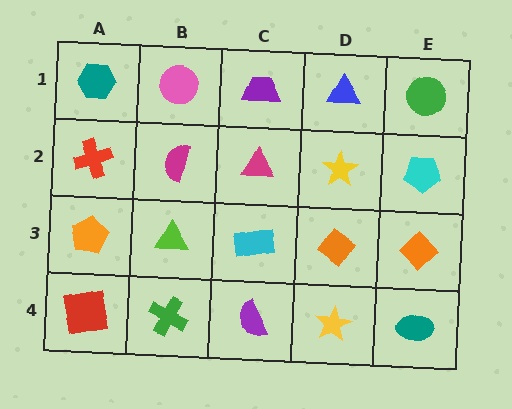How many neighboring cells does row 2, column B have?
4.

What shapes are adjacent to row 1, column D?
A yellow star (row 2, column D), a purple trapezoid (row 1, column C), a green circle (row 1, column E).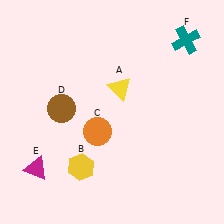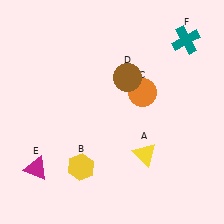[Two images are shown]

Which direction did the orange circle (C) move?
The orange circle (C) moved right.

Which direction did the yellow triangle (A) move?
The yellow triangle (A) moved down.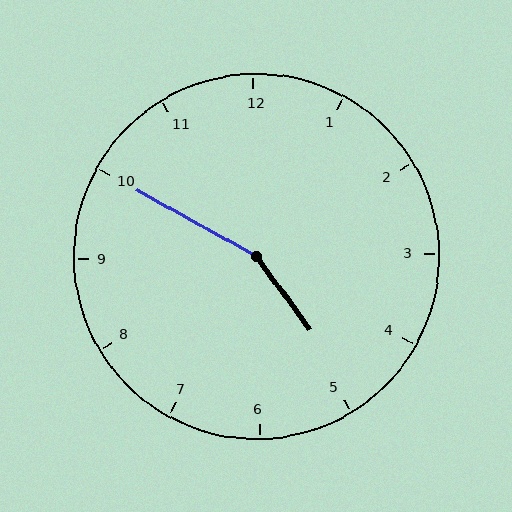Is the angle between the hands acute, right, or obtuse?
It is obtuse.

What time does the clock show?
4:50.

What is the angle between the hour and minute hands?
Approximately 155 degrees.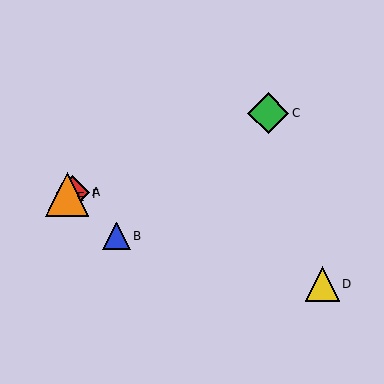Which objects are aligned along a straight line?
Objects A, C, E, F are aligned along a straight line.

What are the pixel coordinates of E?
Object E is at (61, 197).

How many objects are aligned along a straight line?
4 objects (A, C, E, F) are aligned along a straight line.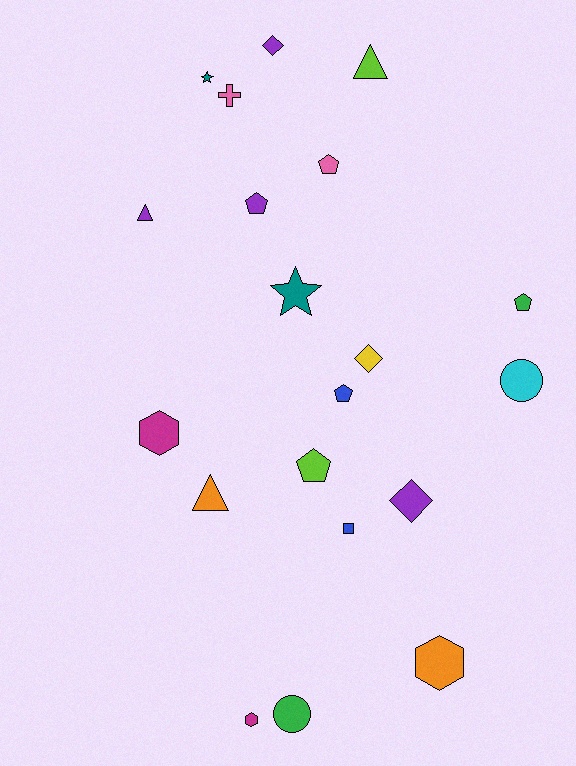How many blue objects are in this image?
There are 2 blue objects.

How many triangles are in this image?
There are 3 triangles.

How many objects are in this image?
There are 20 objects.